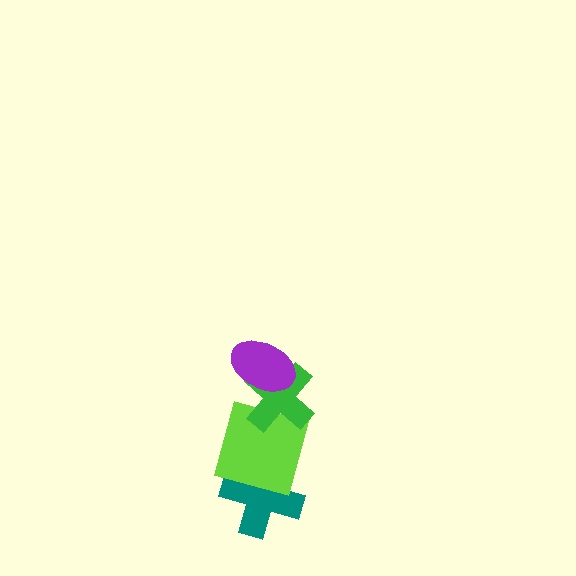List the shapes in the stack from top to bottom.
From top to bottom: the purple ellipse, the green cross, the lime square, the teal cross.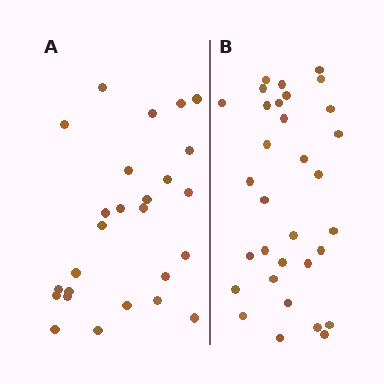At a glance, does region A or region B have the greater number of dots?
Region B (the right region) has more dots.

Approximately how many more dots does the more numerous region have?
Region B has about 6 more dots than region A.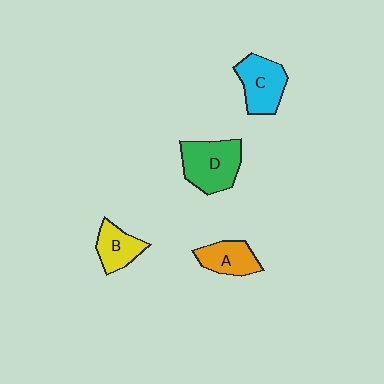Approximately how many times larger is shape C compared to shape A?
Approximately 1.3 times.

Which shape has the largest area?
Shape D (green).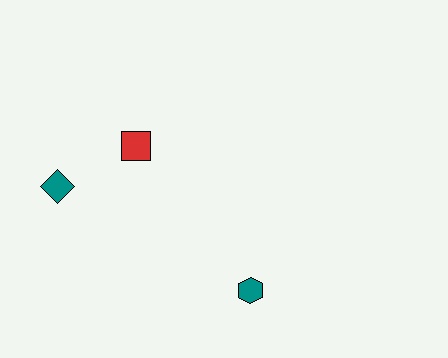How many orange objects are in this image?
There are no orange objects.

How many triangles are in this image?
There are no triangles.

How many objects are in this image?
There are 3 objects.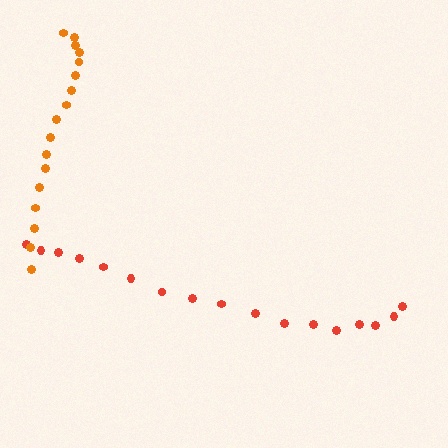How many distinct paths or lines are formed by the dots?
There are 2 distinct paths.